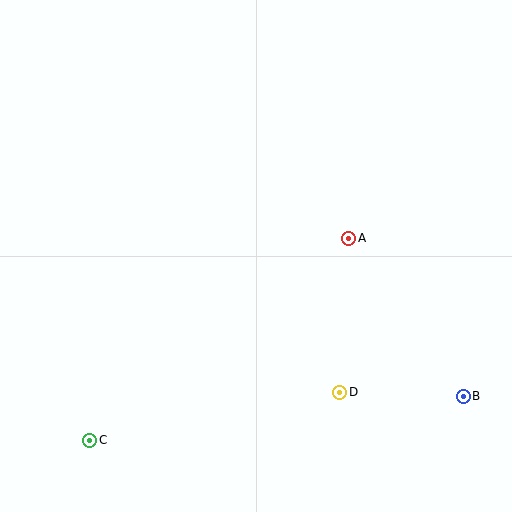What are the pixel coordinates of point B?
Point B is at (463, 396).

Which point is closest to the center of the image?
Point A at (349, 238) is closest to the center.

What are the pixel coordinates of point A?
Point A is at (349, 238).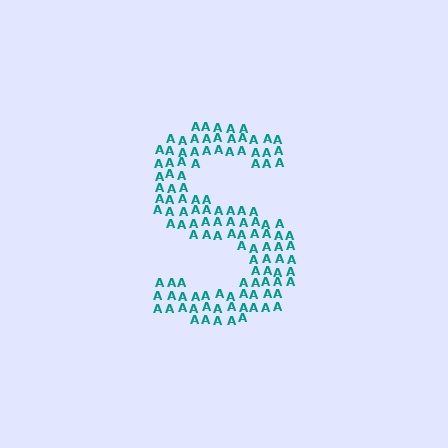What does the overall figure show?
The overall figure shows the letter S.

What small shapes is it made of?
It is made of small letter A's.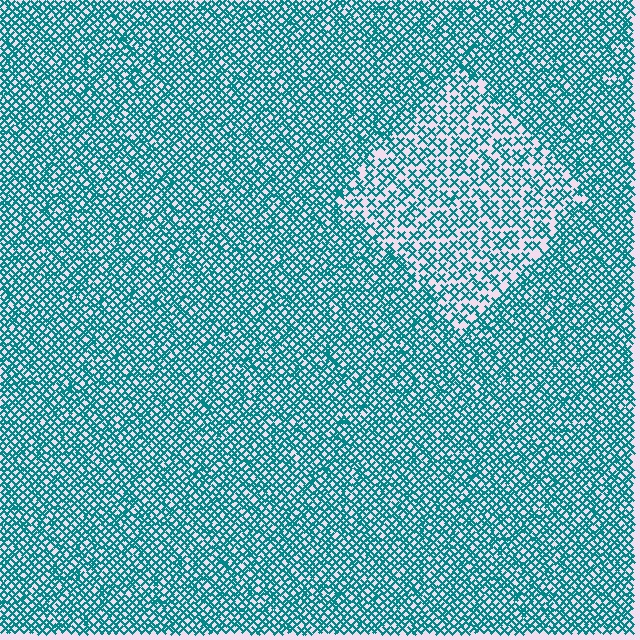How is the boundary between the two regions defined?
The boundary is defined by a change in element density (approximately 1.8x ratio). All elements are the same color, size, and shape.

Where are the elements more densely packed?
The elements are more densely packed outside the diamond boundary.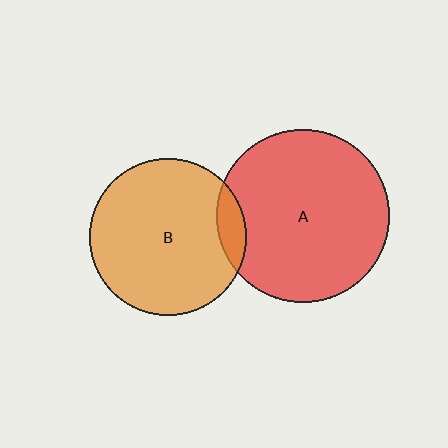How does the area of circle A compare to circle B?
Approximately 1.2 times.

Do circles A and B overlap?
Yes.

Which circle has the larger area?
Circle A (red).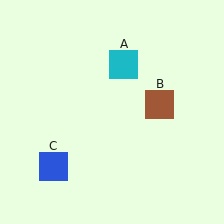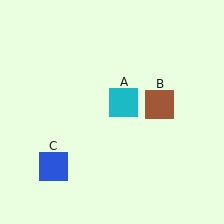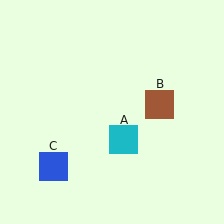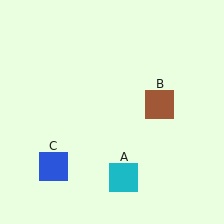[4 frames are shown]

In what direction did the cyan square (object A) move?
The cyan square (object A) moved down.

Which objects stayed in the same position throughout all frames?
Brown square (object B) and blue square (object C) remained stationary.